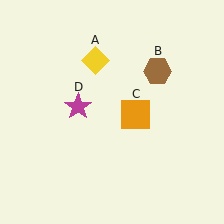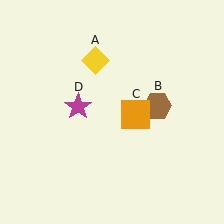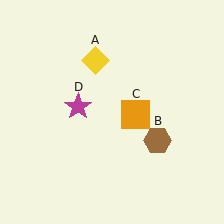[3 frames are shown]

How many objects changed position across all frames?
1 object changed position: brown hexagon (object B).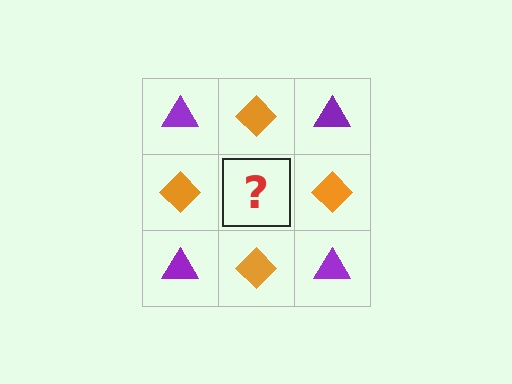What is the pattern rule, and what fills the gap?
The rule is that it alternates purple triangle and orange diamond in a checkerboard pattern. The gap should be filled with a purple triangle.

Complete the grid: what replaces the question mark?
The question mark should be replaced with a purple triangle.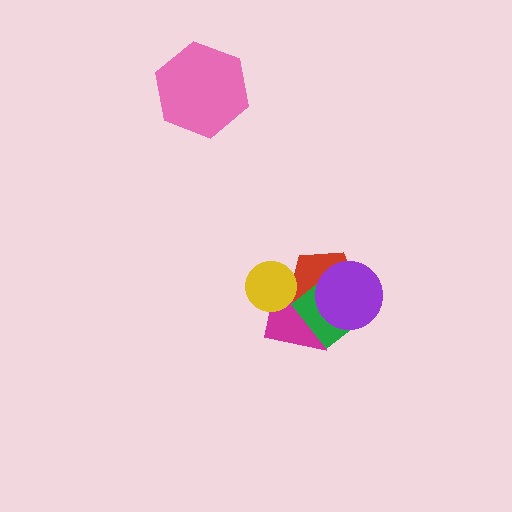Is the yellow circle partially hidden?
No, no other shape covers it.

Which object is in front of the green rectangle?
The purple circle is in front of the green rectangle.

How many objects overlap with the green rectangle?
3 objects overlap with the green rectangle.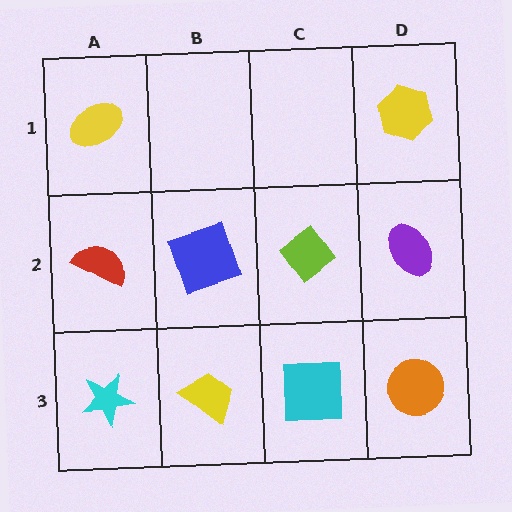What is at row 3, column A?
A cyan star.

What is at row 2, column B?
A blue square.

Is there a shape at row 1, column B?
No, that cell is empty.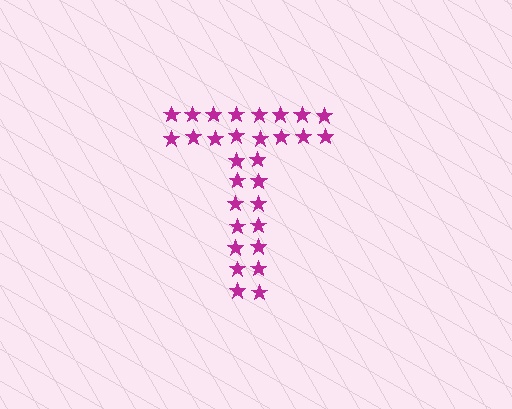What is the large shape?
The large shape is the letter T.